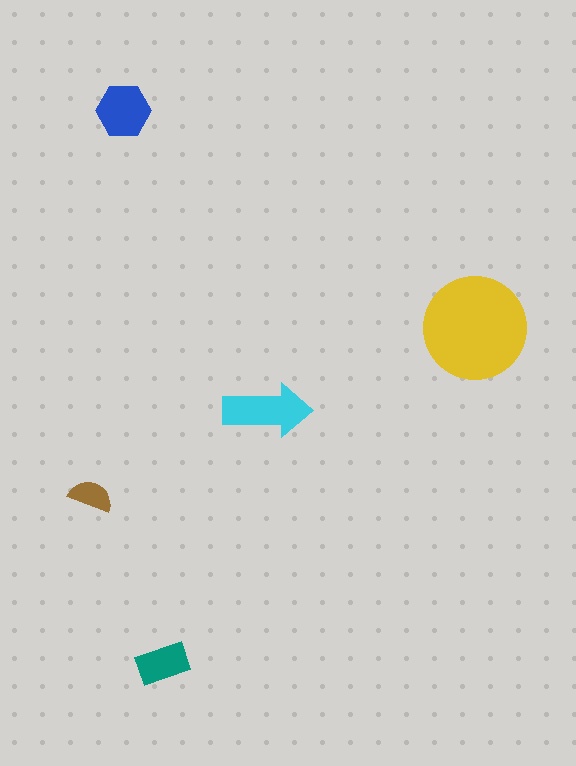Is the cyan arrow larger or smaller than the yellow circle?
Smaller.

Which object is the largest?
The yellow circle.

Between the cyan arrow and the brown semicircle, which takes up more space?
The cyan arrow.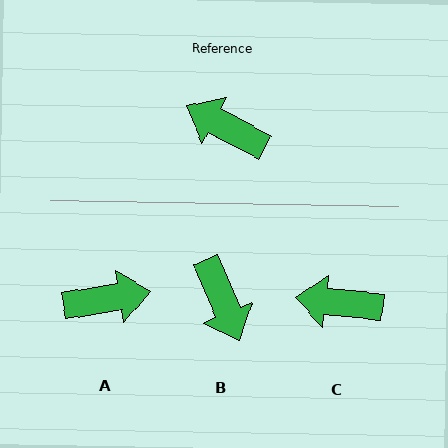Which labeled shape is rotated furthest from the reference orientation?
A, about 142 degrees away.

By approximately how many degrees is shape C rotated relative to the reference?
Approximately 22 degrees counter-clockwise.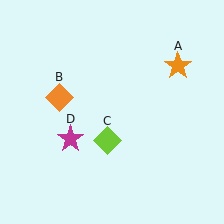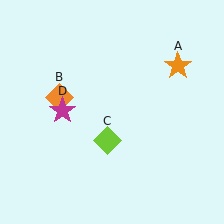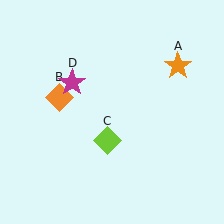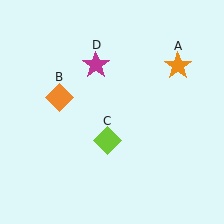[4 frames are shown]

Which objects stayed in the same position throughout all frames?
Orange star (object A) and orange diamond (object B) and lime diamond (object C) remained stationary.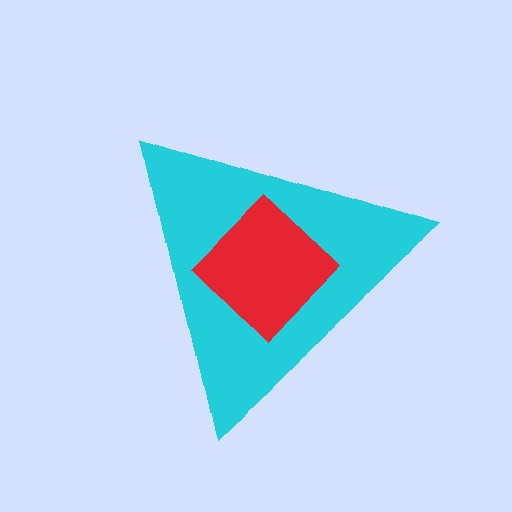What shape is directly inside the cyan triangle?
The red diamond.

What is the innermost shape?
The red diamond.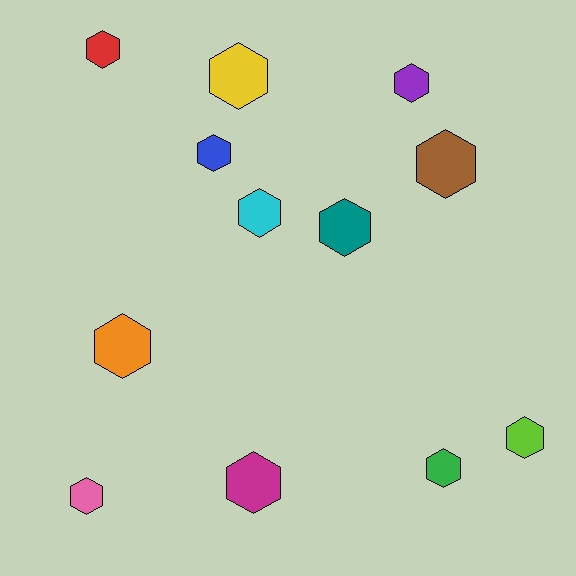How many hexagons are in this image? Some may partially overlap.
There are 12 hexagons.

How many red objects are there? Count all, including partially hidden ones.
There is 1 red object.